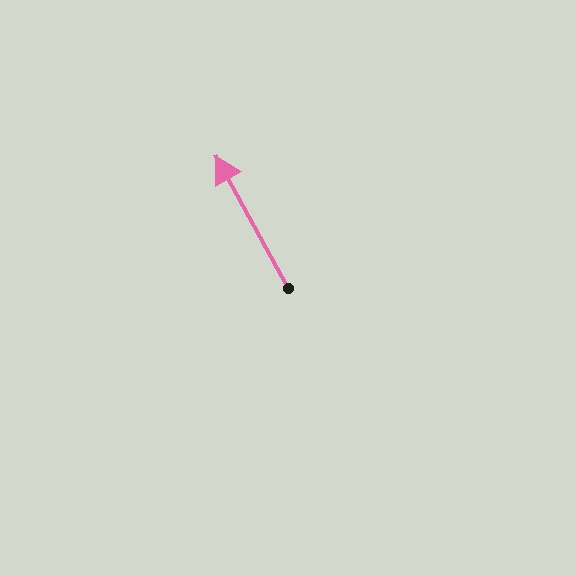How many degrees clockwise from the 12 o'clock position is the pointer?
Approximately 331 degrees.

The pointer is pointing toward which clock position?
Roughly 11 o'clock.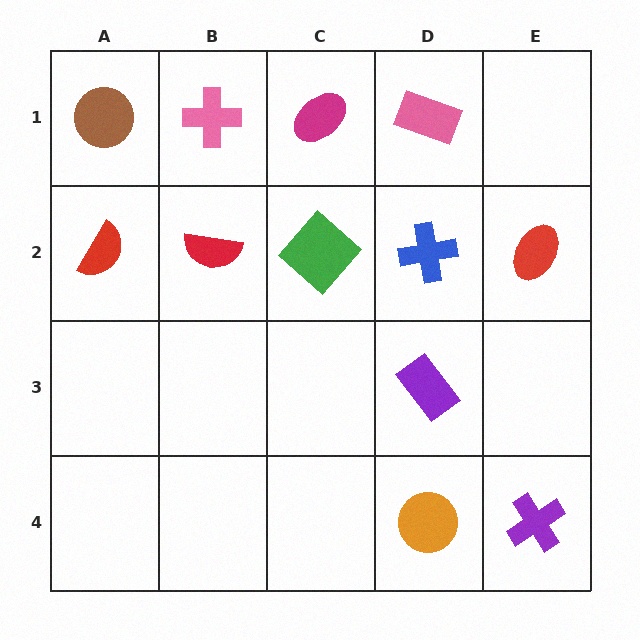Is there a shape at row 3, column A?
No, that cell is empty.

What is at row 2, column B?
A red semicircle.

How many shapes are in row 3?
1 shape.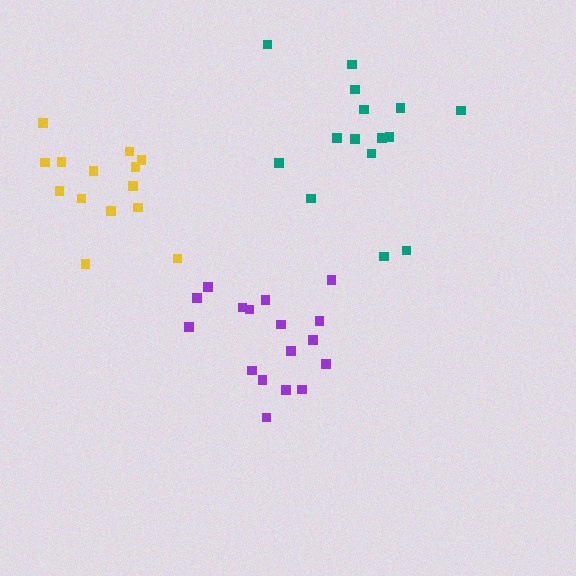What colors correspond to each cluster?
The clusters are colored: purple, teal, yellow.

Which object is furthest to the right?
The teal cluster is rightmost.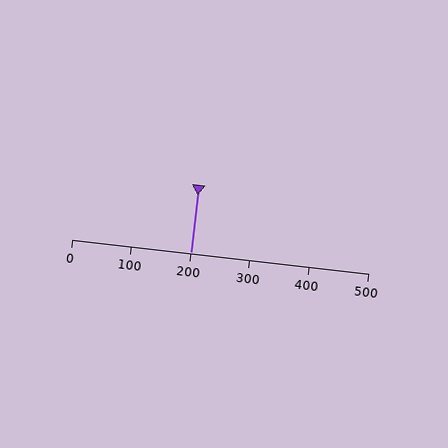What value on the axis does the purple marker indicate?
The marker indicates approximately 200.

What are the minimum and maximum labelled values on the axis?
The axis runs from 0 to 500.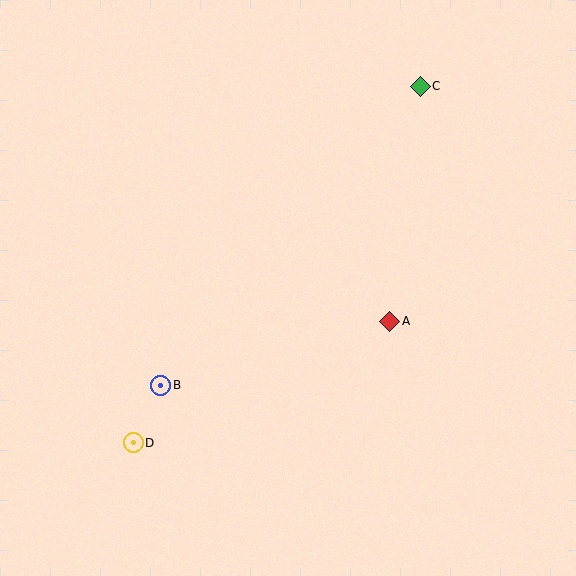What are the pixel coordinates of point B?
Point B is at (161, 385).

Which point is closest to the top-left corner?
Point B is closest to the top-left corner.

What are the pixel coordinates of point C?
Point C is at (420, 86).